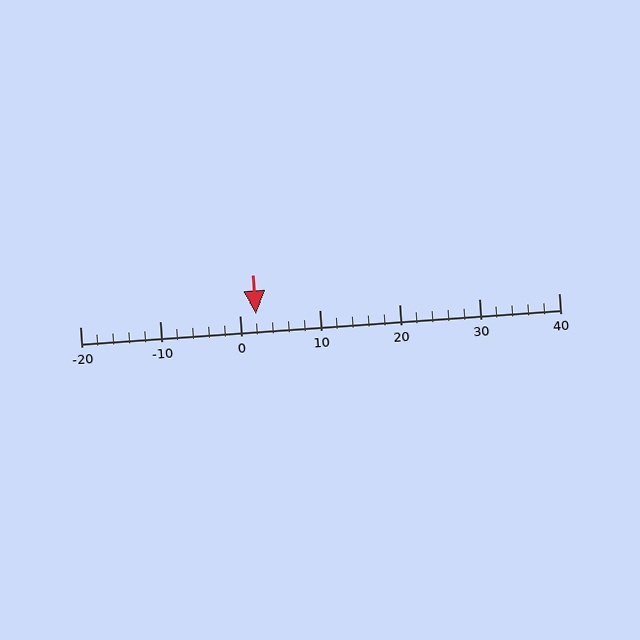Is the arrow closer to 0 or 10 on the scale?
The arrow is closer to 0.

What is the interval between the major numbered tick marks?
The major tick marks are spaced 10 units apart.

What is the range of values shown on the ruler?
The ruler shows values from -20 to 40.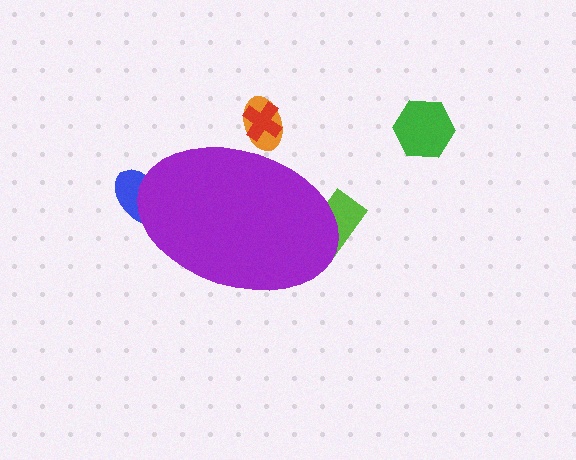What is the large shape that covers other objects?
A purple ellipse.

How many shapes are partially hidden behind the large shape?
4 shapes are partially hidden.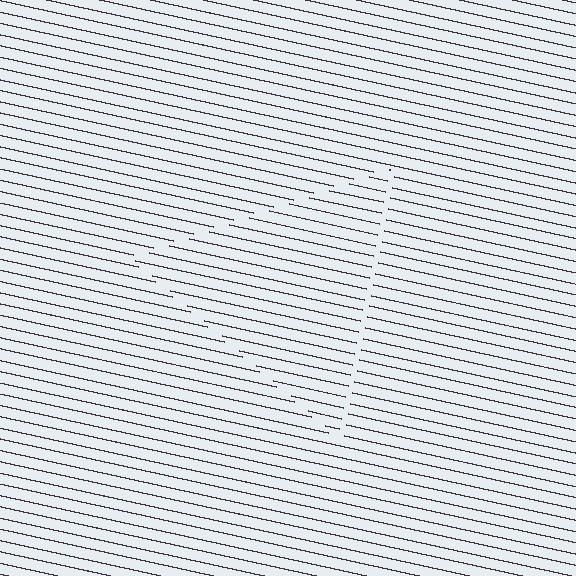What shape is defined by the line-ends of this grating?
An illusory triangle. The interior of the shape contains the same grating, shifted by half a period — the contour is defined by the phase discontinuity where line-ends from the inner and outer gratings abut.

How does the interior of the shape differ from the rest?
The interior of the shape contains the same grating, shifted by half a period — the contour is defined by the phase discontinuity where line-ends from the inner and outer gratings abut.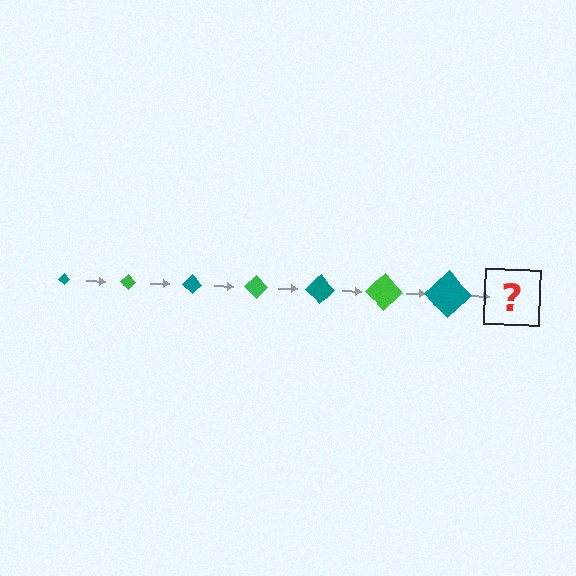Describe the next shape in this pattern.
It should be a green diamond, larger than the previous one.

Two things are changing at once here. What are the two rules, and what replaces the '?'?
The two rules are that the diamond grows larger each step and the color cycles through teal and green. The '?' should be a green diamond, larger than the previous one.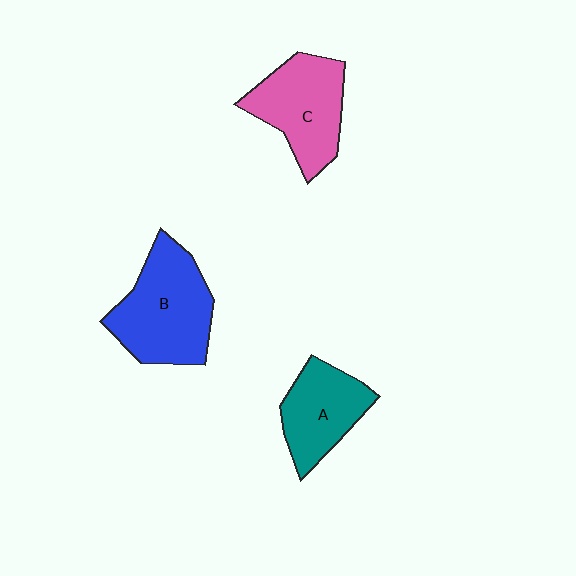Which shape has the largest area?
Shape B (blue).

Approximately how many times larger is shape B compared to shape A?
Approximately 1.4 times.